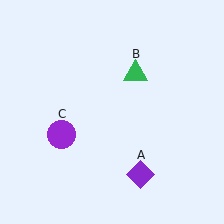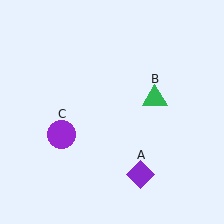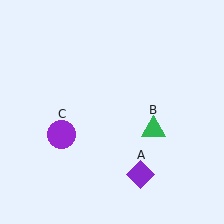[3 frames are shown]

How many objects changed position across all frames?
1 object changed position: green triangle (object B).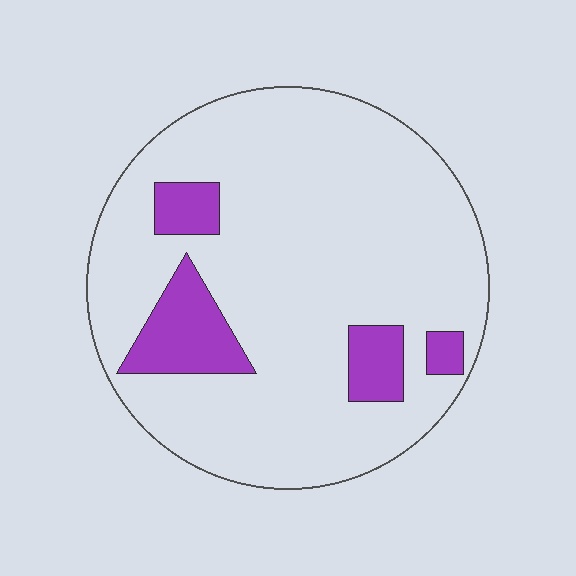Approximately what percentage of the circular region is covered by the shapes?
Approximately 15%.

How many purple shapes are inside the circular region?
4.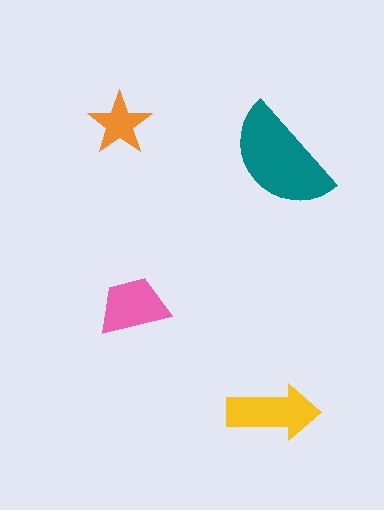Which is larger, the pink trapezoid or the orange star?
The pink trapezoid.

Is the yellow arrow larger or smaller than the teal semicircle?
Smaller.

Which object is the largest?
The teal semicircle.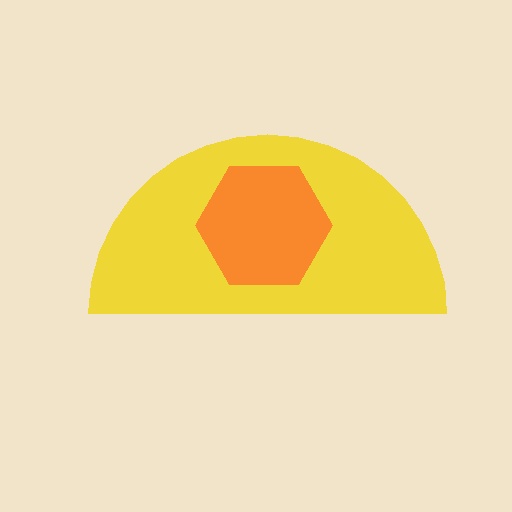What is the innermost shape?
The orange hexagon.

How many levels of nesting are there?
2.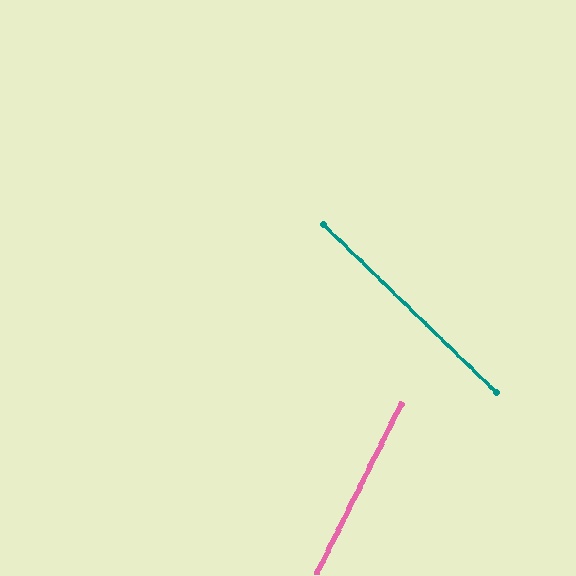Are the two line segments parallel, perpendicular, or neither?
Neither parallel nor perpendicular — they differ by about 72°.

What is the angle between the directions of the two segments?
Approximately 72 degrees.